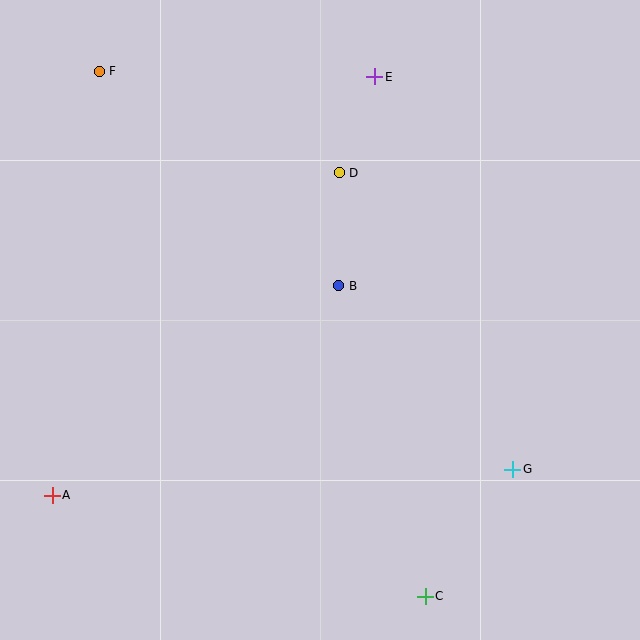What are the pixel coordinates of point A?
Point A is at (52, 495).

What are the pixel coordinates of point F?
Point F is at (99, 71).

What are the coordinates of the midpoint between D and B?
The midpoint between D and B is at (339, 229).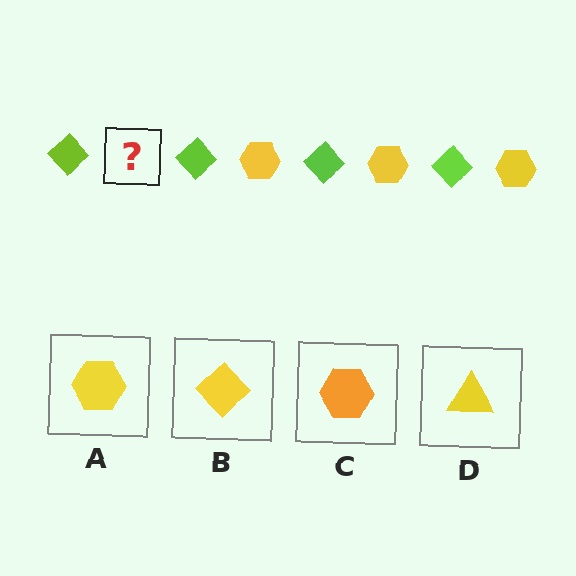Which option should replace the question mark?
Option A.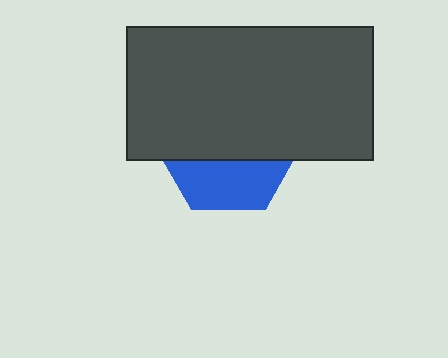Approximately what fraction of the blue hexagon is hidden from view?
Roughly 66% of the blue hexagon is hidden behind the dark gray rectangle.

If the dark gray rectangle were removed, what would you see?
You would see the complete blue hexagon.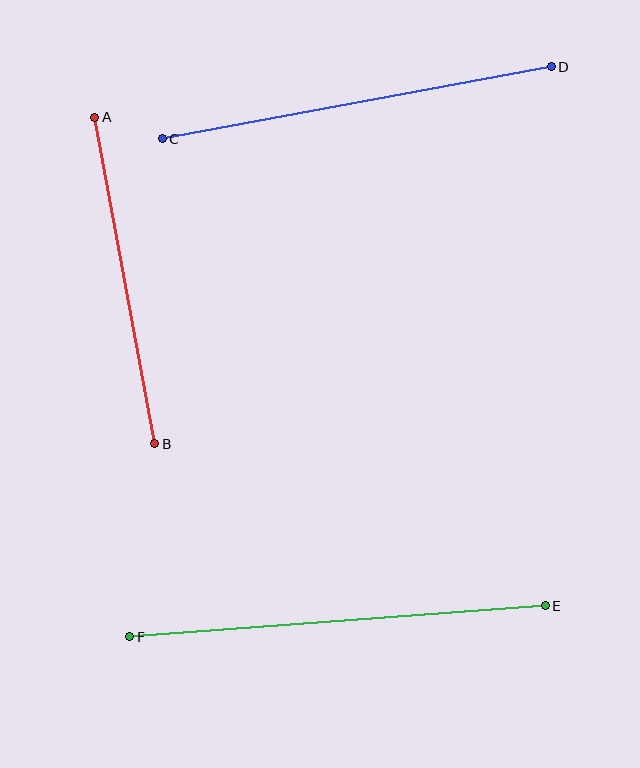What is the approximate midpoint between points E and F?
The midpoint is at approximately (337, 621) pixels.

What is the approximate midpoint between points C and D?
The midpoint is at approximately (357, 103) pixels.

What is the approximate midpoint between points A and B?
The midpoint is at approximately (125, 280) pixels.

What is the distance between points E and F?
The distance is approximately 417 pixels.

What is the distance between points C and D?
The distance is approximately 396 pixels.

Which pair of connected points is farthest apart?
Points E and F are farthest apart.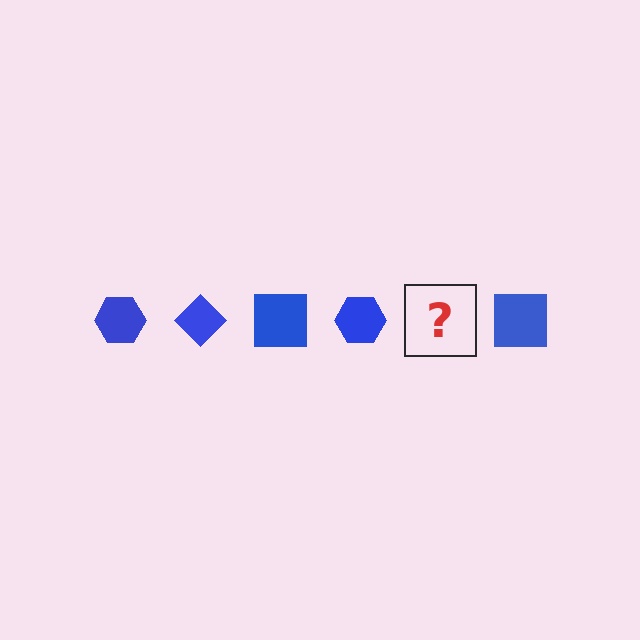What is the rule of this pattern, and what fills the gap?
The rule is that the pattern cycles through hexagon, diamond, square shapes in blue. The gap should be filled with a blue diamond.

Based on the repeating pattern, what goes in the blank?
The blank should be a blue diamond.